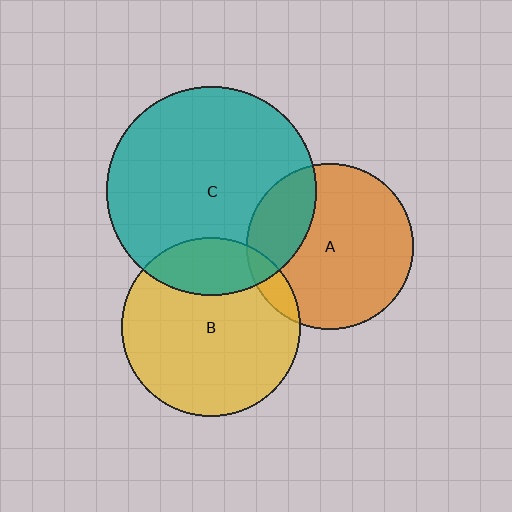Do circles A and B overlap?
Yes.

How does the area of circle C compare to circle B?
Approximately 1.4 times.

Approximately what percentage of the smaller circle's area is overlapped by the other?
Approximately 10%.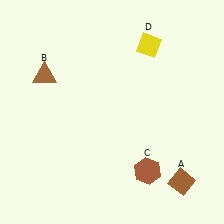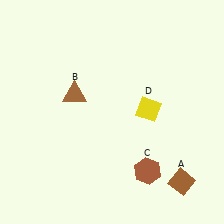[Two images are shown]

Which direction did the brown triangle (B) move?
The brown triangle (B) moved right.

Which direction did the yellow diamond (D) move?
The yellow diamond (D) moved down.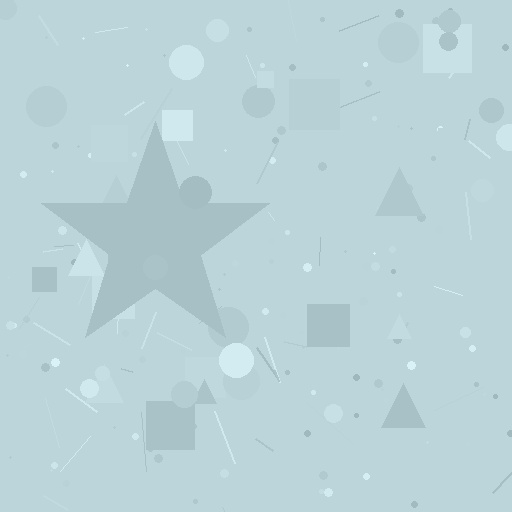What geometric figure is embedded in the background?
A star is embedded in the background.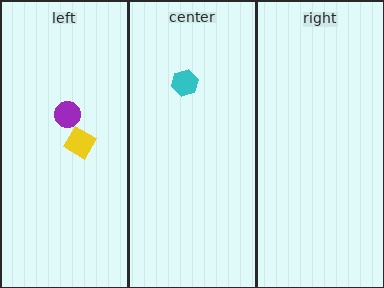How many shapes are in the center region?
1.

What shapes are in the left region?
The yellow diamond, the purple circle.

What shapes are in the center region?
The cyan hexagon.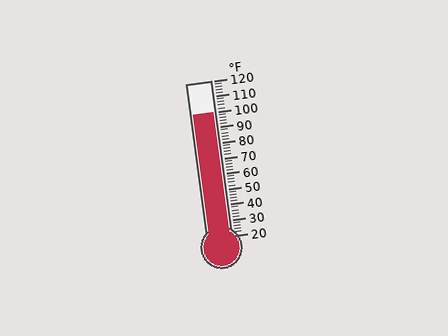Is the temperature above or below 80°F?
The temperature is above 80°F.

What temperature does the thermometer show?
The thermometer shows approximately 100°F.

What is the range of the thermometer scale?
The thermometer scale ranges from 20°F to 120°F.